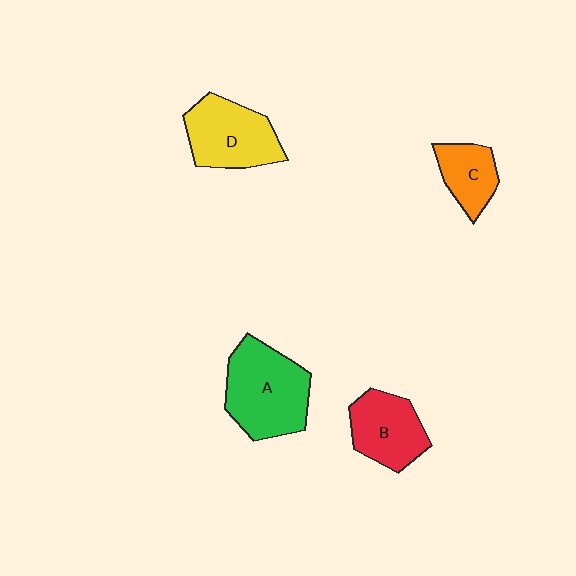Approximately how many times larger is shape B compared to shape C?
Approximately 1.4 times.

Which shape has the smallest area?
Shape C (orange).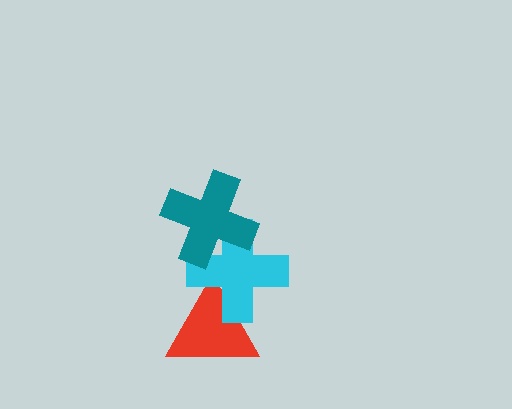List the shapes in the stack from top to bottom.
From top to bottom: the teal cross, the cyan cross, the red triangle.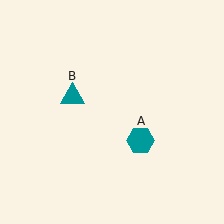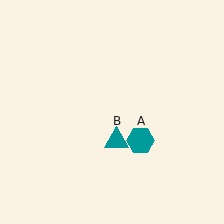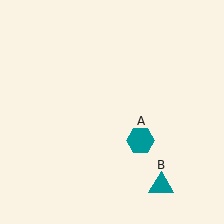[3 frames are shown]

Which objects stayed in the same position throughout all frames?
Teal hexagon (object A) remained stationary.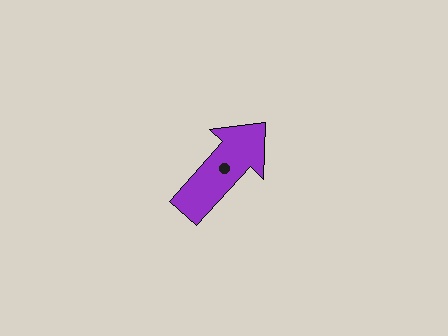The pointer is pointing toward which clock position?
Roughly 1 o'clock.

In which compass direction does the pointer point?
Northeast.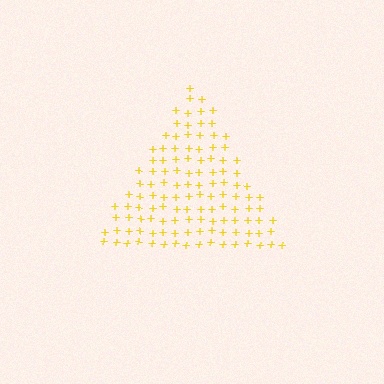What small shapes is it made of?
It is made of small plus signs.